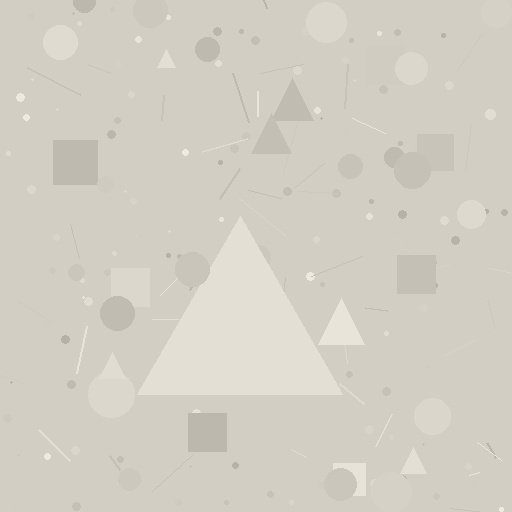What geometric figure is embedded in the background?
A triangle is embedded in the background.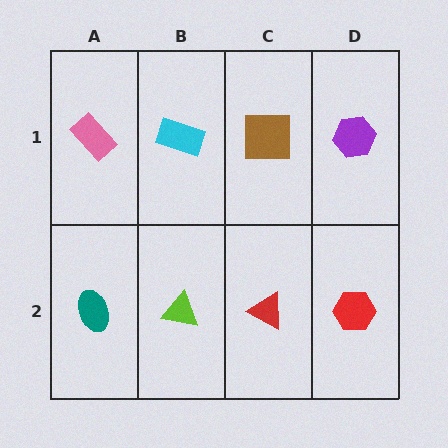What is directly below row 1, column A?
A teal ellipse.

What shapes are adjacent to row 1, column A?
A teal ellipse (row 2, column A), a cyan rectangle (row 1, column B).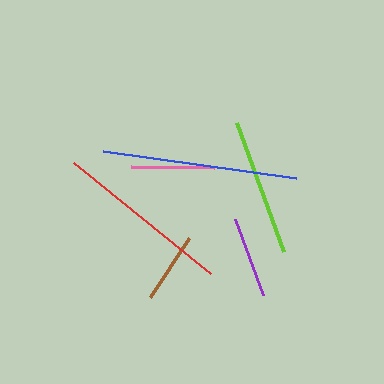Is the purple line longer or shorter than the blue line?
The blue line is longer than the purple line.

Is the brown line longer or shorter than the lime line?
The lime line is longer than the brown line.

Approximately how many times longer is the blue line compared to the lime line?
The blue line is approximately 1.4 times the length of the lime line.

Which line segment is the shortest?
The brown line is the shortest at approximately 71 pixels.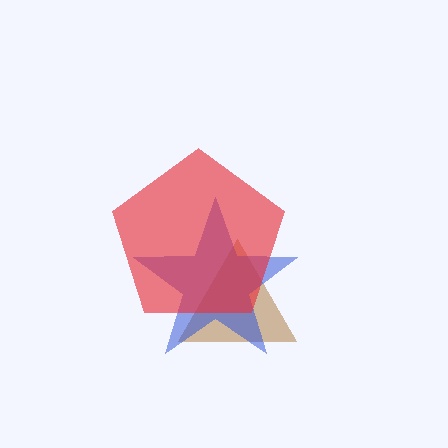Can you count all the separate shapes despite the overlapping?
Yes, there are 3 separate shapes.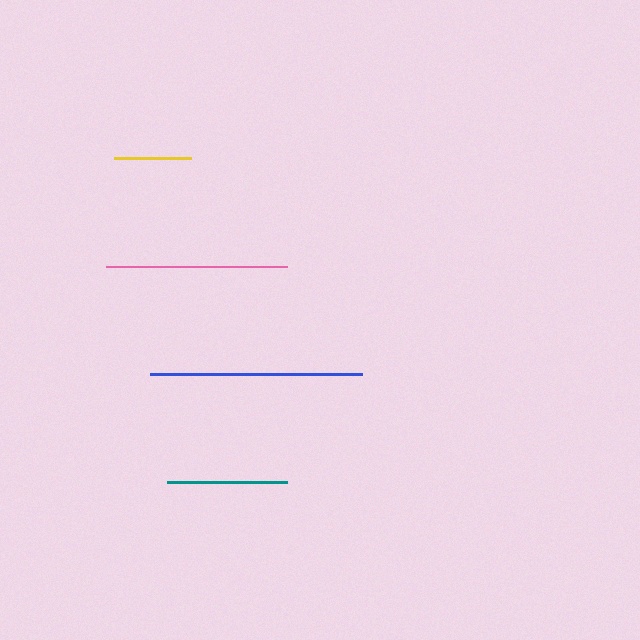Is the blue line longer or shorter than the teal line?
The blue line is longer than the teal line.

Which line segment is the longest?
The blue line is the longest at approximately 212 pixels.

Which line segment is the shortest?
The yellow line is the shortest at approximately 76 pixels.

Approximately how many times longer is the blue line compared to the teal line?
The blue line is approximately 1.8 times the length of the teal line.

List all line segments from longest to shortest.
From longest to shortest: blue, pink, teal, yellow.